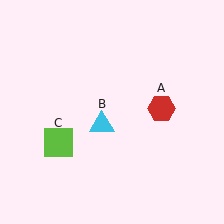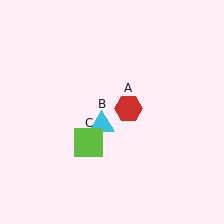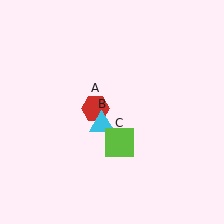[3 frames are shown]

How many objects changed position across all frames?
2 objects changed position: red hexagon (object A), lime square (object C).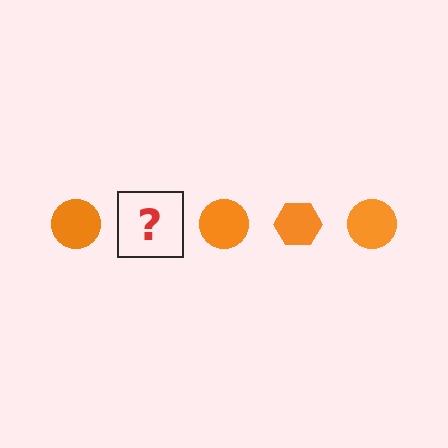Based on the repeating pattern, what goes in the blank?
The blank should be an orange hexagon.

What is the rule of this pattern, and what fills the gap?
The rule is that the pattern cycles through circle, hexagon shapes in orange. The gap should be filled with an orange hexagon.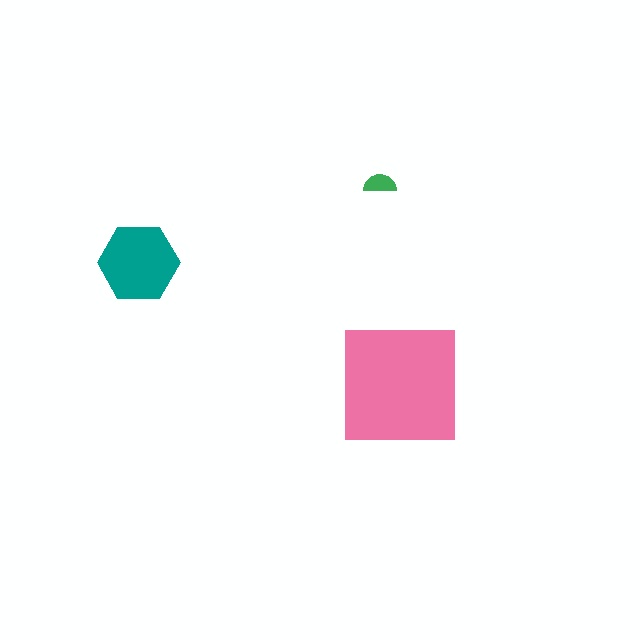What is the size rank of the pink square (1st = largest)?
1st.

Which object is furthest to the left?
The teal hexagon is leftmost.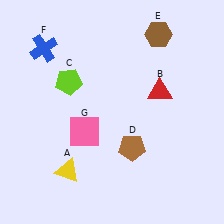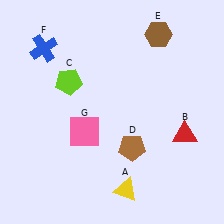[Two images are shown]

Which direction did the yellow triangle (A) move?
The yellow triangle (A) moved right.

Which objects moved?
The objects that moved are: the yellow triangle (A), the red triangle (B).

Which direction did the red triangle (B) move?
The red triangle (B) moved down.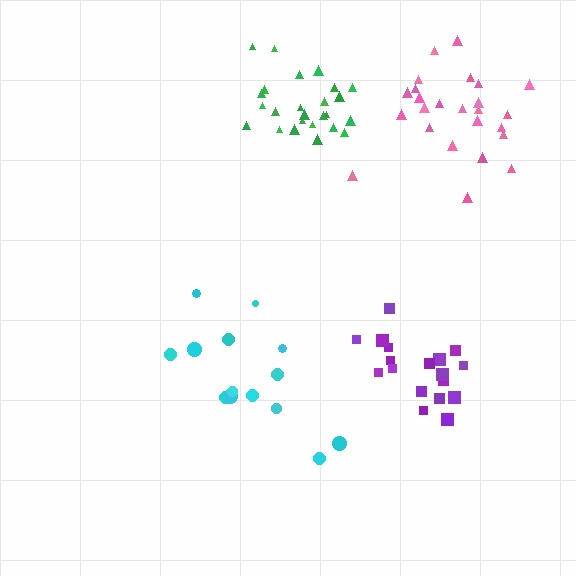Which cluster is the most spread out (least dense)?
Cyan.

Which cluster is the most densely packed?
Green.